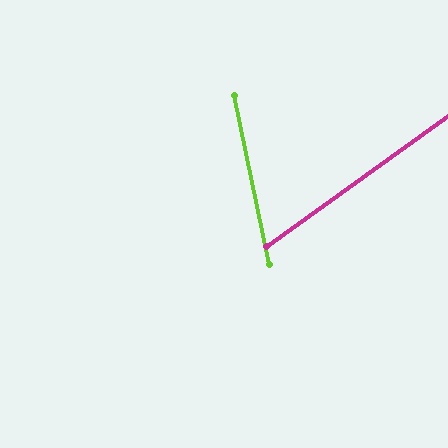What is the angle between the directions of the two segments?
Approximately 66 degrees.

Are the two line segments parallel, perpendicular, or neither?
Neither parallel nor perpendicular — they differ by about 66°.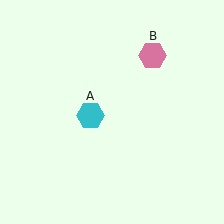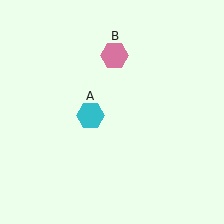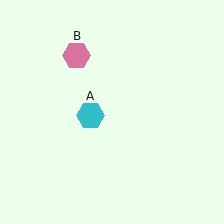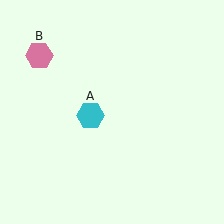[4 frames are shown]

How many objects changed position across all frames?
1 object changed position: pink hexagon (object B).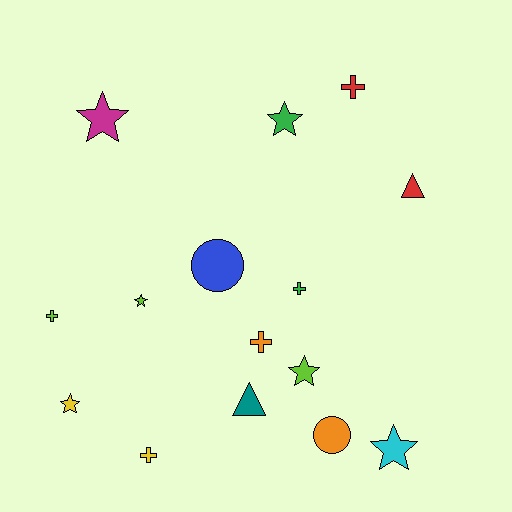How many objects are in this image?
There are 15 objects.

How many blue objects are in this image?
There is 1 blue object.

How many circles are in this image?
There are 2 circles.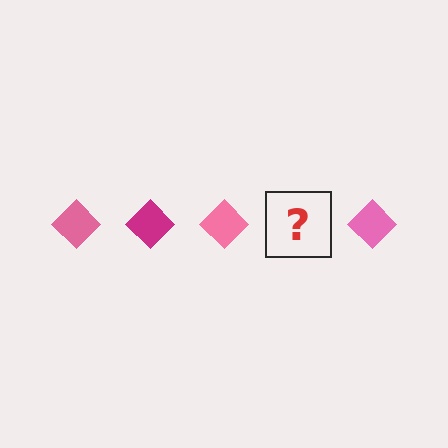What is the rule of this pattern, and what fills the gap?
The rule is that the pattern cycles through pink, magenta diamonds. The gap should be filled with a magenta diamond.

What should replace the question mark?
The question mark should be replaced with a magenta diamond.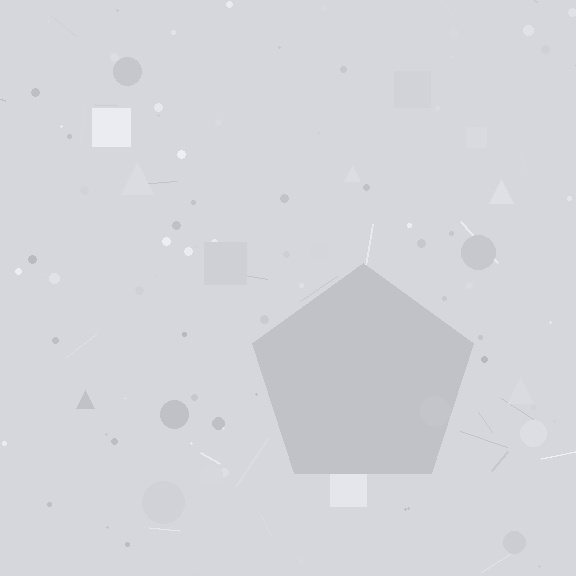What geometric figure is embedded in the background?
A pentagon is embedded in the background.